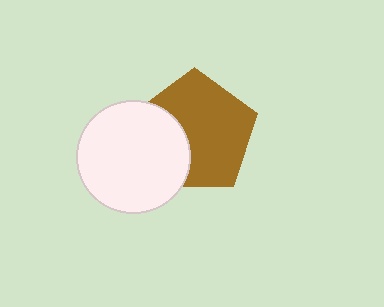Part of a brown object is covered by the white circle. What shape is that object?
It is a pentagon.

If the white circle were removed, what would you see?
You would see the complete brown pentagon.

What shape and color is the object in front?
The object in front is a white circle.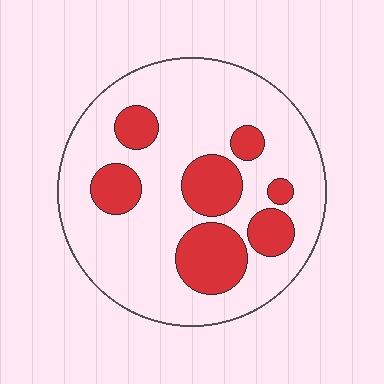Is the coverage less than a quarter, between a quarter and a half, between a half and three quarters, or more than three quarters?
Between a quarter and a half.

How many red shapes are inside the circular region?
7.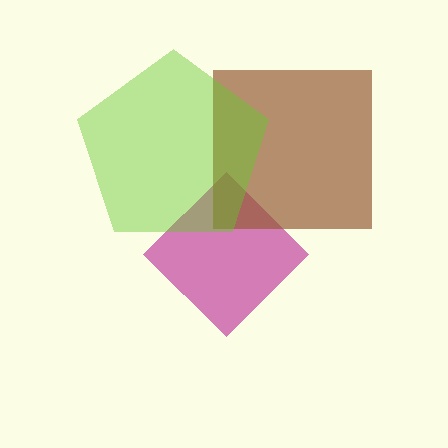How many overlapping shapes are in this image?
There are 3 overlapping shapes in the image.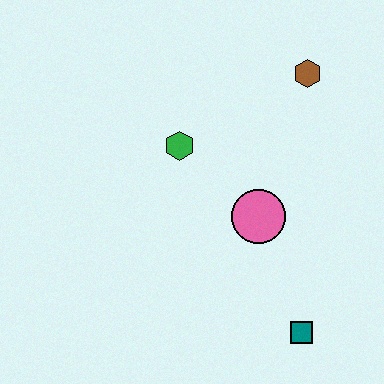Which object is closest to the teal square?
The pink circle is closest to the teal square.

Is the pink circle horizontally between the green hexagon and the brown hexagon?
Yes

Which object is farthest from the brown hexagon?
The teal square is farthest from the brown hexagon.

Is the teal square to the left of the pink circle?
No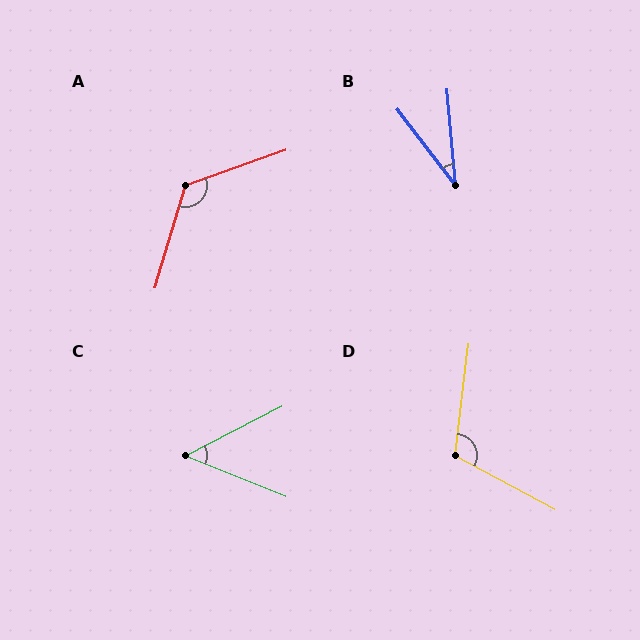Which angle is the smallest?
B, at approximately 33 degrees.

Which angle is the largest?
A, at approximately 126 degrees.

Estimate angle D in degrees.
Approximately 111 degrees.